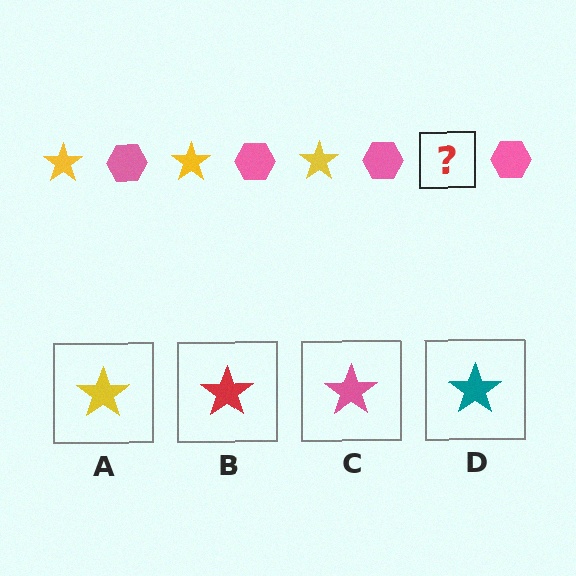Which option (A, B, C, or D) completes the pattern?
A.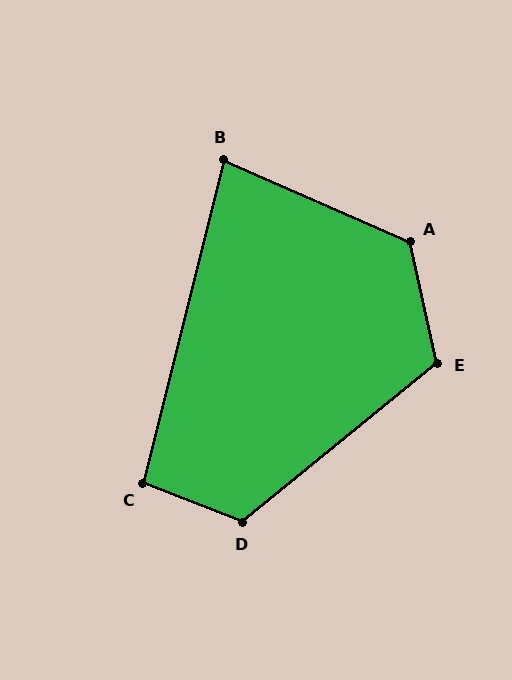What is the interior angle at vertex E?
Approximately 117 degrees (obtuse).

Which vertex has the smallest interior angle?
B, at approximately 80 degrees.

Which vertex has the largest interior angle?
A, at approximately 126 degrees.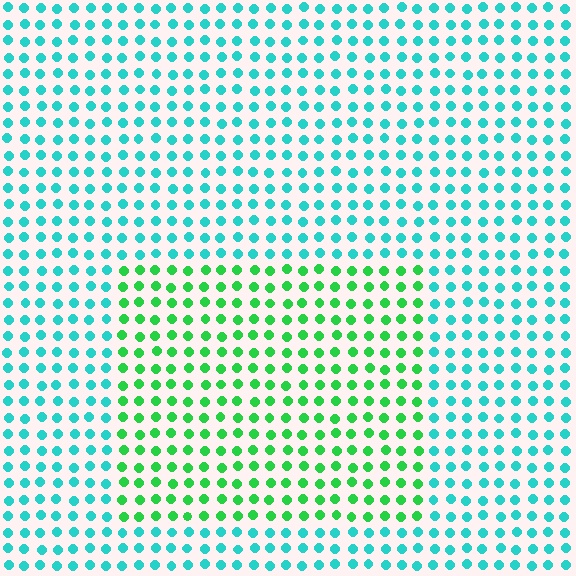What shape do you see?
I see a rectangle.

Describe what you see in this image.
The image is filled with small cyan elements in a uniform arrangement. A rectangle-shaped region is visible where the elements are tinted to a slightly different hue, forming a subtle color boundary.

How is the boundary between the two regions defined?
The boundary is defined purely by a slight shift in hue (about 46 degrees). Spacing, size, and orientation are identical on both sides.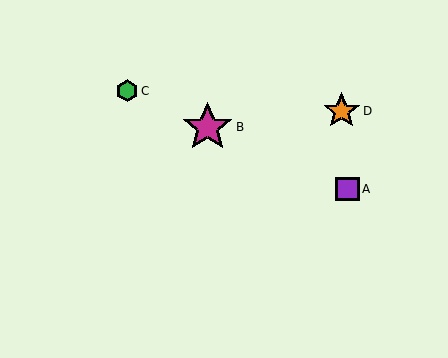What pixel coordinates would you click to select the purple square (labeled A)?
Click at (348, 189) to select the purple square A.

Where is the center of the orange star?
The center of the orange star is at (342, 111).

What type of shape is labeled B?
Shape B is a magenta star.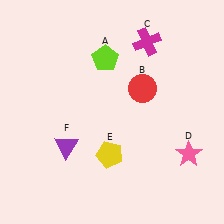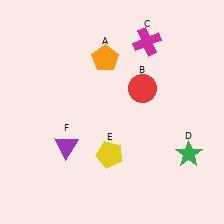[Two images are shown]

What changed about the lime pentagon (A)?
In Image 1, A is lime. In Image 2, it changed to orange.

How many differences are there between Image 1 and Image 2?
There are 2 differences between the two images.